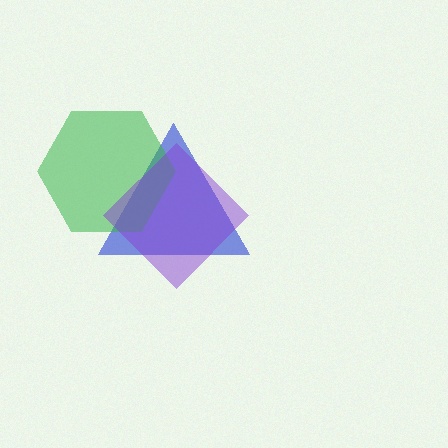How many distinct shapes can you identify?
There are 3 distinct shapes: a blue triangle, a green hexagon, a purple diamond.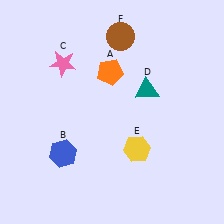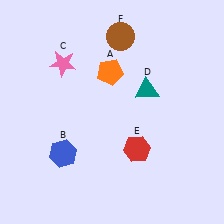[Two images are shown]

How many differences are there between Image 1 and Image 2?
There is 1 difference between the two images.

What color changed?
The hexagon (E) changed from yellow in Image 1 to red in Image 2.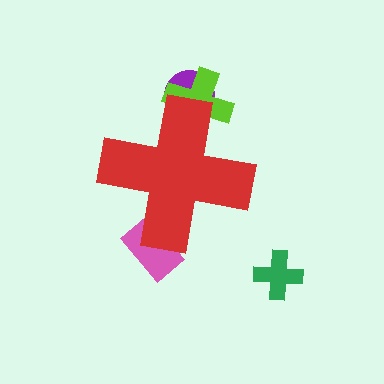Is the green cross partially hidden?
No, the green cross is fully visible.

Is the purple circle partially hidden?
Yes, the purple circle is partially hidden behind the red cross.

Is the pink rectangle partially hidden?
Yes, the pink rectangle is partially hidden behind the red cross.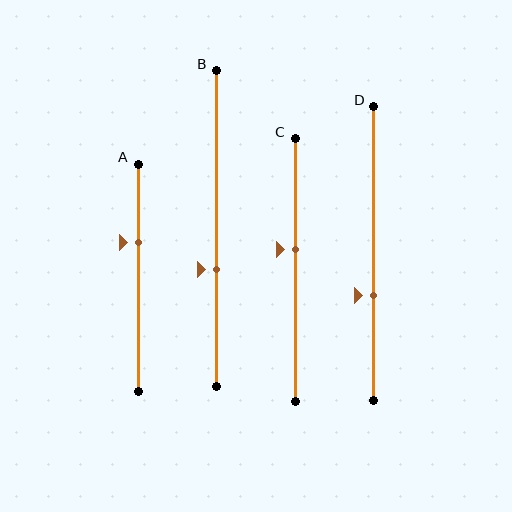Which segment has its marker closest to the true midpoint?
Segment C has its marker closest to the true midpoint.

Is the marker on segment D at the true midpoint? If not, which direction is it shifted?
No, the marker on segment D is shifted downward by about 14% of the segment length.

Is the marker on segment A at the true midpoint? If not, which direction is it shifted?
No, the marker on segment A is shifted upward by about 16% of the segment length.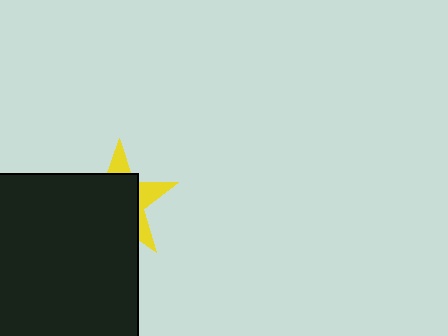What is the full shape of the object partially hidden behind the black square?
The partially hidden object is a yellow star.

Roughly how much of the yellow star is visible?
A small part of it is visible (roughly 30%).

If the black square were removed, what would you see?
You would see the complete yellow star.